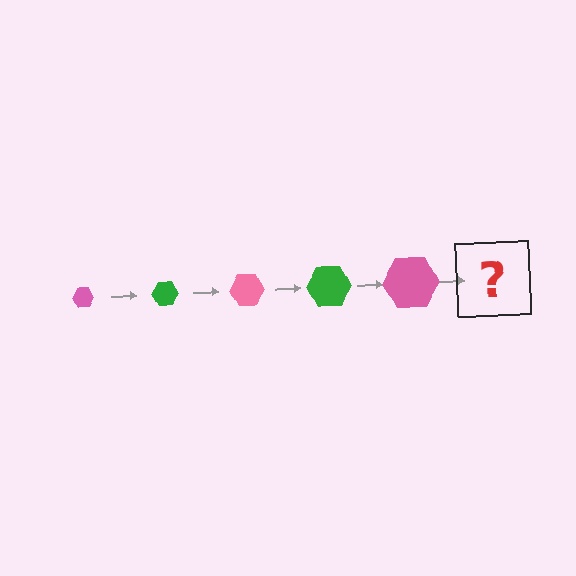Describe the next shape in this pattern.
It should be a green hexagon, larger than the previous one.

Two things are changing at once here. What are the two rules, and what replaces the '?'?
The two rules are that the hexagon grows larger each step and the color cycles through pink and green. The '?' should be a green hexagon, larger than the previous one.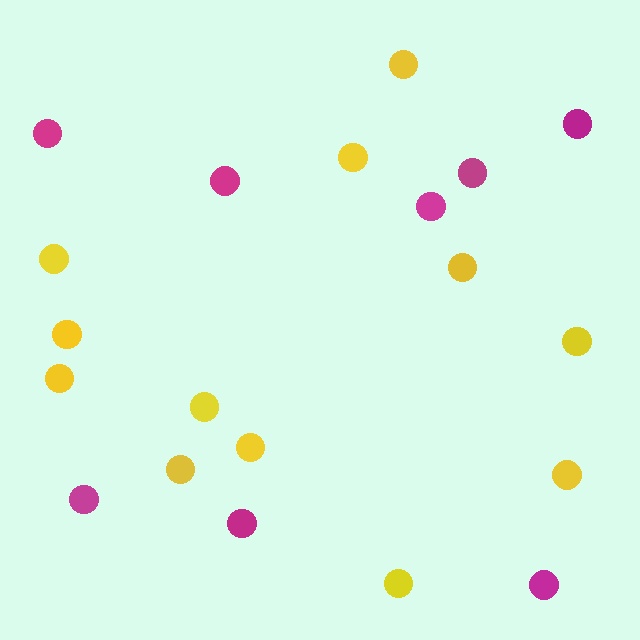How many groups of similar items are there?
There are 2 groups: one group of magenta circles (8) and one group of yellow circles (12).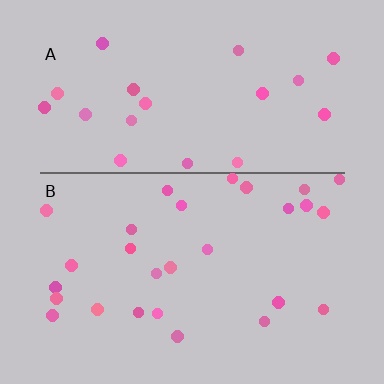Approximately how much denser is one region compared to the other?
Approximately 1.3× — region B over region A.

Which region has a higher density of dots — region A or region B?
B (the bottom).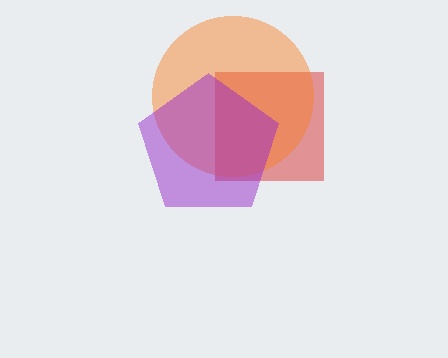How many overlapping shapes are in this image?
There are 3 overlapping shapes in the image.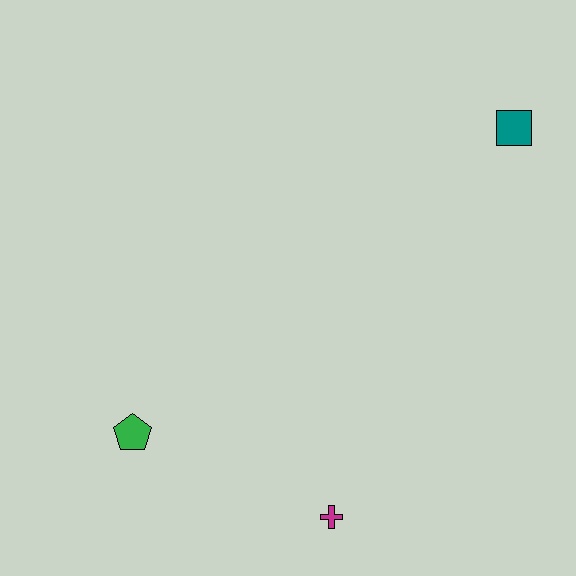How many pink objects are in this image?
There are no pink objects.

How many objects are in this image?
There are 3 objects.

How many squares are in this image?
There is 1 square.